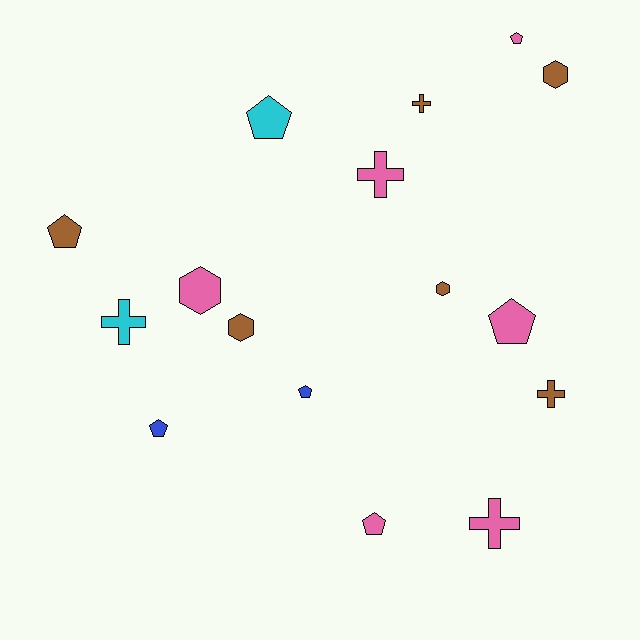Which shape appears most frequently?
Pentagon, with 7 objects.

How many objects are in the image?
There are 16 objects.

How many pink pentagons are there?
There are 3 pink pentagons.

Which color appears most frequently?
Pink, with 6 objects.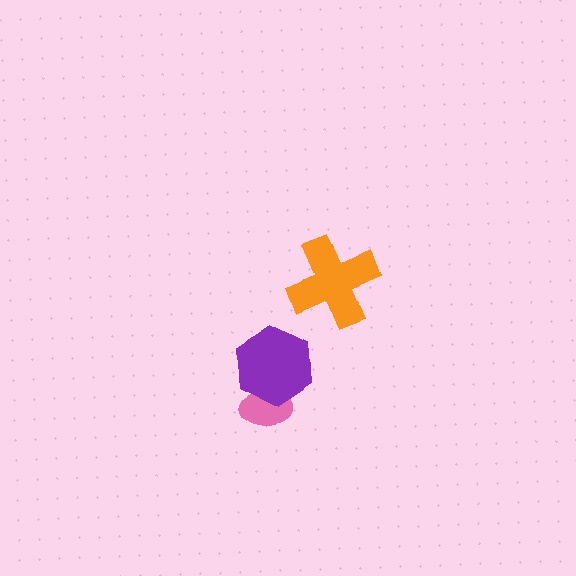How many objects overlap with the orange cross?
0 objects overlap with the orange cross.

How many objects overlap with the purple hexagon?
1 object overlaps with the purple hexagon.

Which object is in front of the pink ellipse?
The purple hexagon is in front of the pink ellipse.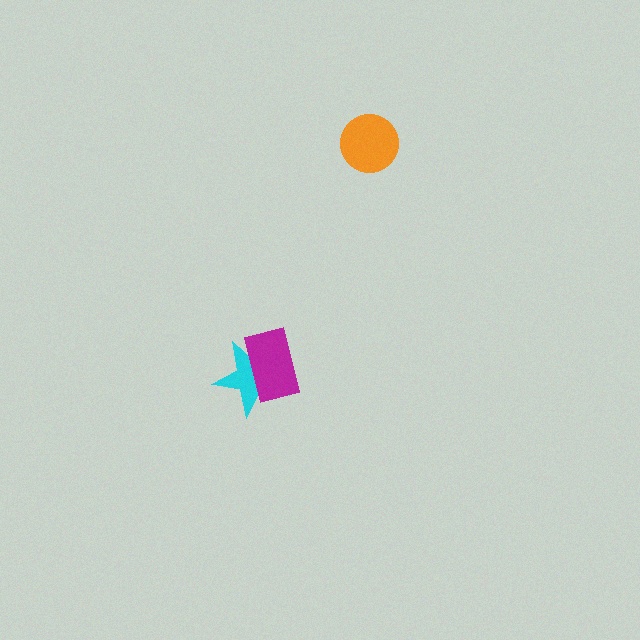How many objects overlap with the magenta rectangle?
1 object overlaps with the magenta rectangle.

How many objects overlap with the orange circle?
0 objects overlap with the orange circle.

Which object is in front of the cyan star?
The magenta rectangle is in front of the cyan star.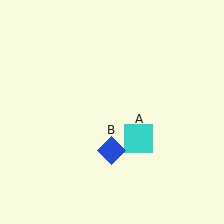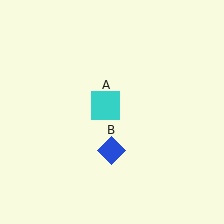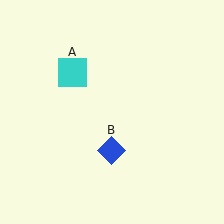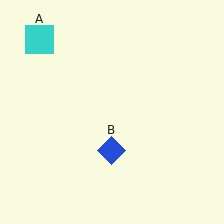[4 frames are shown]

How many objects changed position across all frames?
1 object changed position: cyan square (object A).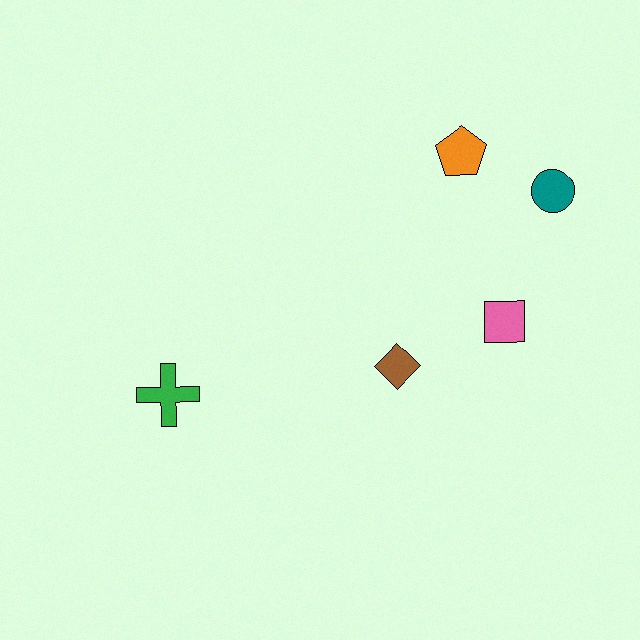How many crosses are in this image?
There is 1 cross.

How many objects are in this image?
There are 5 objects.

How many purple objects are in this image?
There are no purple objects.